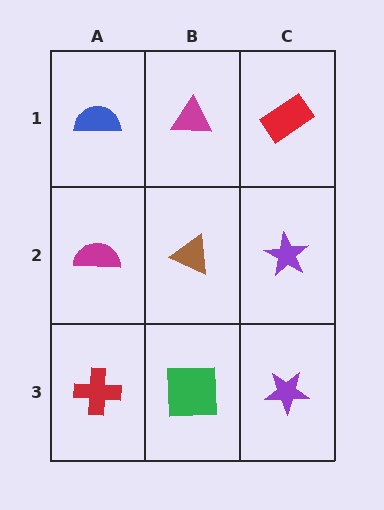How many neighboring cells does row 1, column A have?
2.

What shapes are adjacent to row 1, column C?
A purple star (row 2, column C), a magenta triangle (row 1, column B).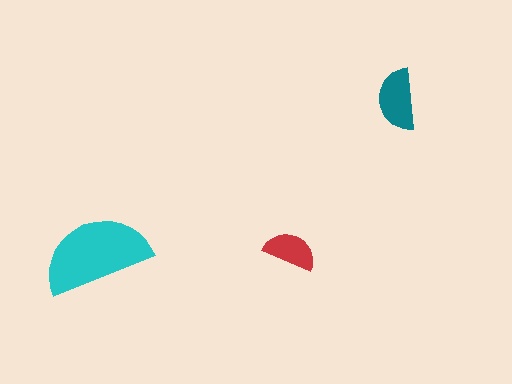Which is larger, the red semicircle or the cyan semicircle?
The cyan one.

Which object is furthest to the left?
The cyan semicircle is leftmost.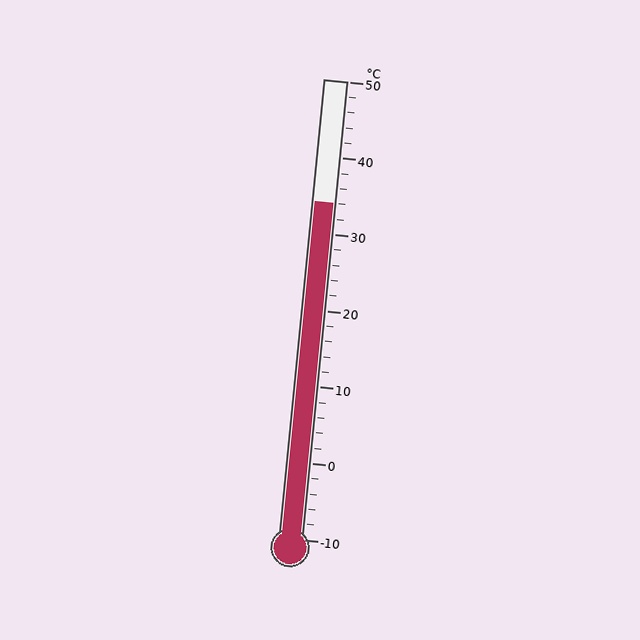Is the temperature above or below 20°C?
The temperature is above 20°C.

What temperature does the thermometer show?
The thermometer shows approximately 34°C.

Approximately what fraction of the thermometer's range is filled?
The thermometer is filled to approximately 75% of its range.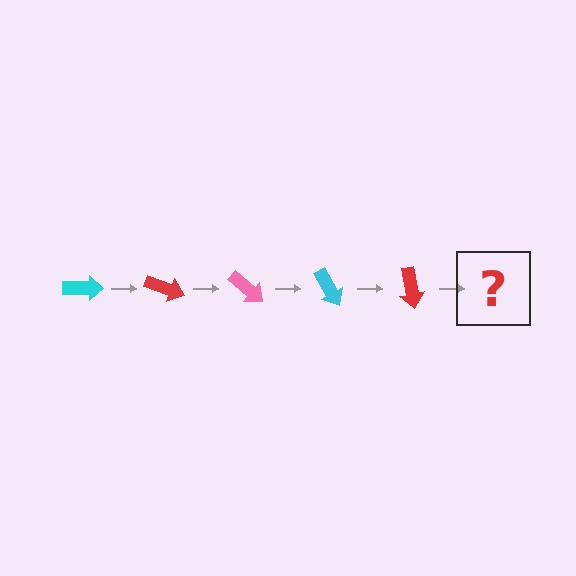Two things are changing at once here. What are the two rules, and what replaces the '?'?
The two rules are that it rotates 20 degrees each step and the color cycles through cyan, red, and pink. The '?' should be a pink arrow, rotated 100 degrees from the start.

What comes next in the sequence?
The next element should be a pink arrow, rotated 100 degrees from the start.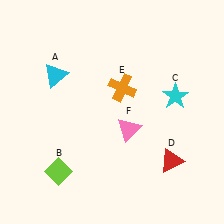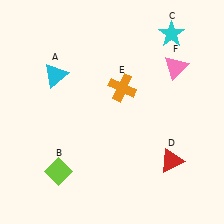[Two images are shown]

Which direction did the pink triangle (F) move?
The pink triangle (F) moved up.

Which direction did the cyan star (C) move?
The cyan star (C) moved up.